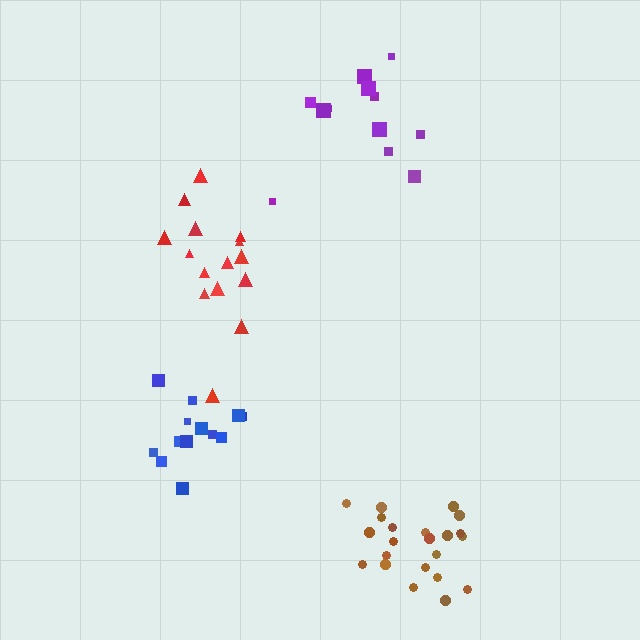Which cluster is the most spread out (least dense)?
Purple.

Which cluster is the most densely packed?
Blue.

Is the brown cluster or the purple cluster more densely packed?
Brown.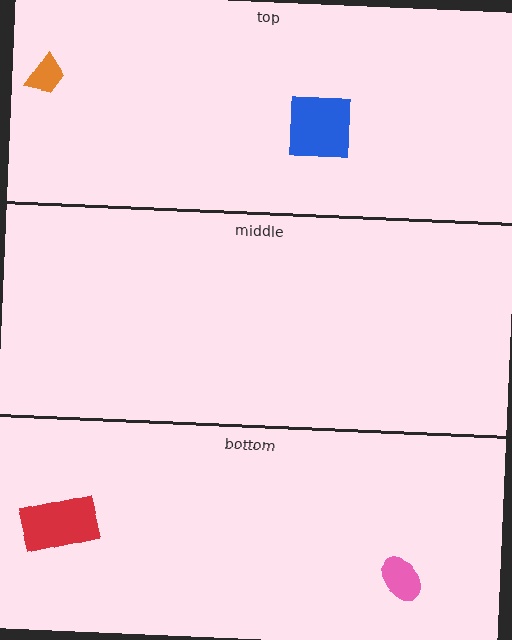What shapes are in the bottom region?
The red rectangle, the pink ellipse.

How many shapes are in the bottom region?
2.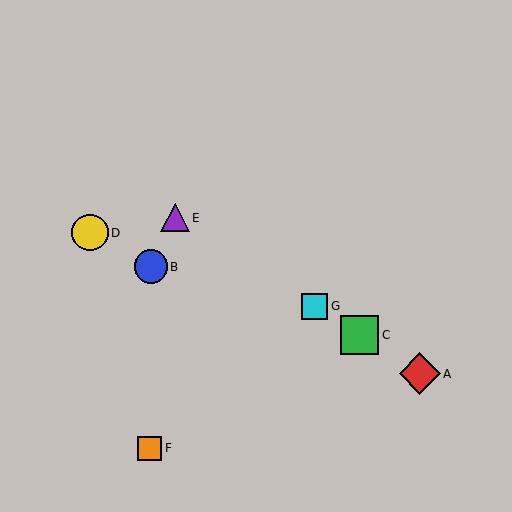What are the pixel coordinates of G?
Object G is at (314, 306).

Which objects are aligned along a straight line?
Objects A, C, E, G are aligned along a straight line.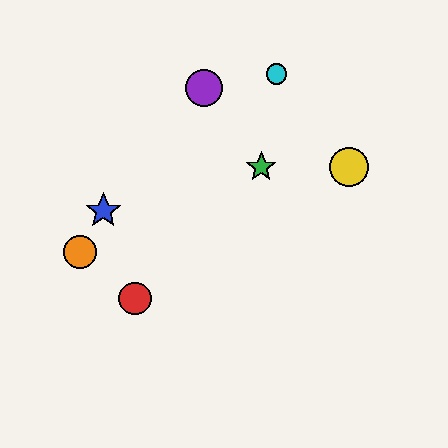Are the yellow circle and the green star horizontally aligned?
Yes, both are at y≈167.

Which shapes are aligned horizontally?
The green star, the yellow circle are aligned horizontally.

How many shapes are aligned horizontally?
2 shapes (the green star, the yellow circle) are aligned horizontally.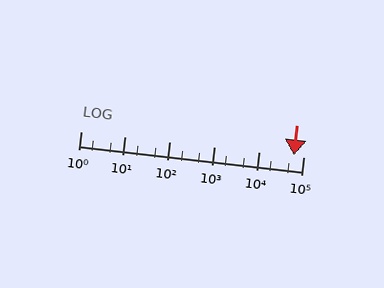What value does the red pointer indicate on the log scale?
The pointer indicates approximately 62000.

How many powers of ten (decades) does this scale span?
The scale spans 5 decades, from 1 to 100000.